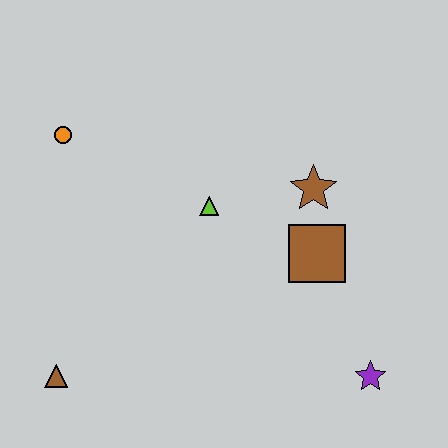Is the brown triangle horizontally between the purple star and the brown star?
No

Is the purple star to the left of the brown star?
No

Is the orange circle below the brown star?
No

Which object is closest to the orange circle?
The lime triangle is closest to the orange circle.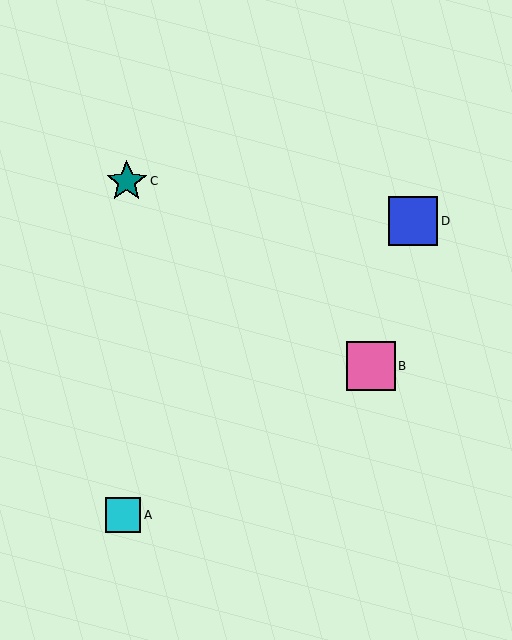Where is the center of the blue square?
The center of the blue square is at (413, 221).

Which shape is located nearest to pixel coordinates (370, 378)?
The pink square (labeled B) at (371, 366) is nearest to that location.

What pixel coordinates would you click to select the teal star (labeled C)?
Click at (127, 181) to select the teal star C.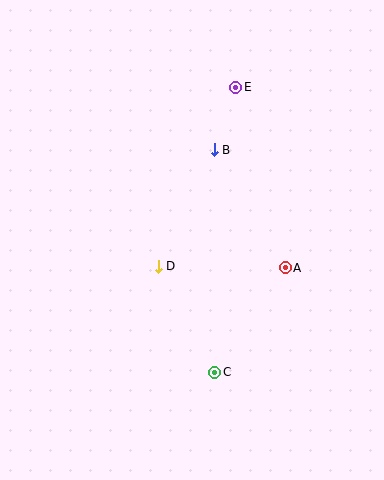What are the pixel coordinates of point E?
Point E is at (236, 87).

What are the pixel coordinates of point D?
Point D is at (158, 266).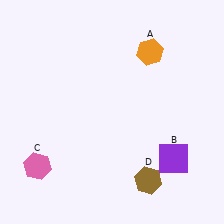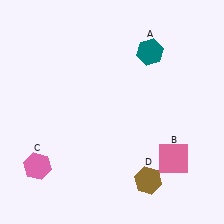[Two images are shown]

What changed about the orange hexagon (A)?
In Image 1, A is orange. In Image 2, it changed to teal.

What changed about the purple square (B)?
In Image 1, B is purple. In Image 2, it changed to pink.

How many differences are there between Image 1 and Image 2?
There are 2 differences between the two images.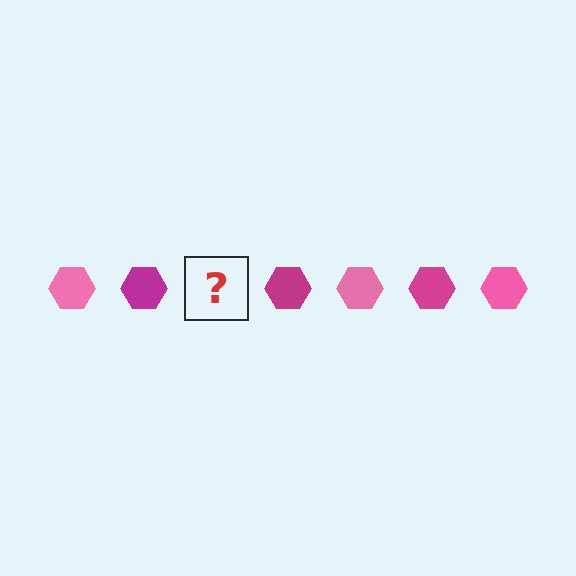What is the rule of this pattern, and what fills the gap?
The rule is that the pattern cycles through pink, magenta hexagons. The gap should be filled with a pink hexagon.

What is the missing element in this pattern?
The missing element is a pink hexagon.